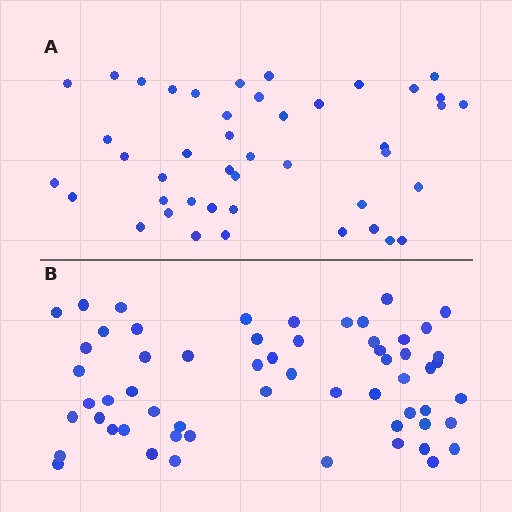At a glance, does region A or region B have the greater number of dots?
Region B (the bottom region) has more dots.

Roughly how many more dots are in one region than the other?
Region B has approximately 15 more dots than region A.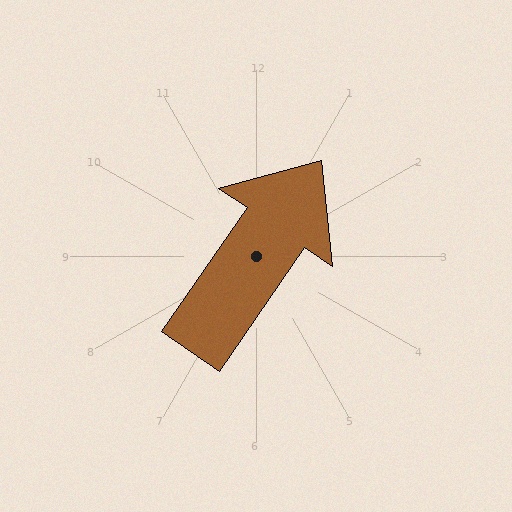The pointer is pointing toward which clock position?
Roughly 1 o'clock.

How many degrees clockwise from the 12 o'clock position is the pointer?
Approximately 35 degrees.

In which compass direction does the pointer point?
Northeast.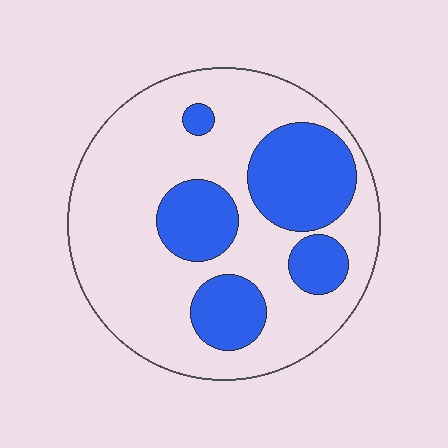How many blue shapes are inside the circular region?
5.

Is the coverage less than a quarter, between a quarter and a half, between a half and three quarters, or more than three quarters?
Between a quarter and a half.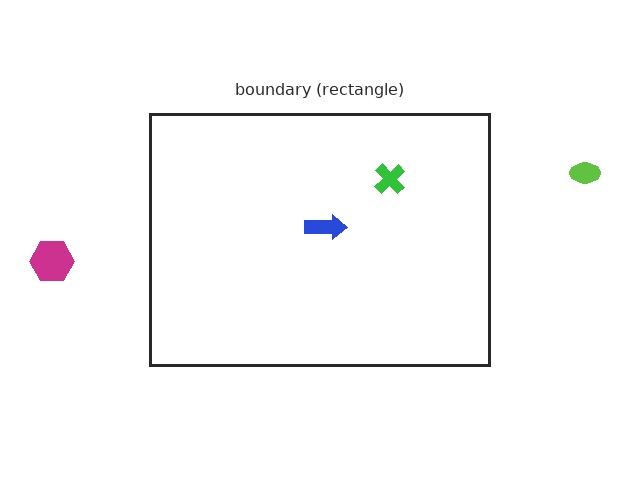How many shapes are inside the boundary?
2 inside, 2 outside.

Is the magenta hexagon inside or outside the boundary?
Outside.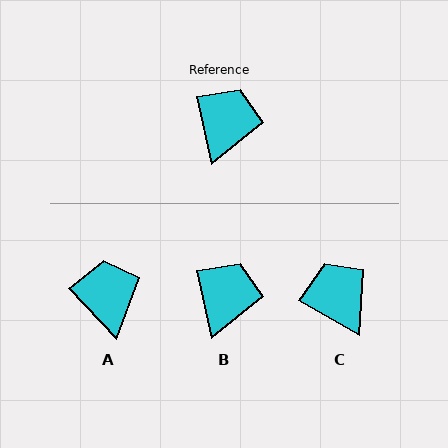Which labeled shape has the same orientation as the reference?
B.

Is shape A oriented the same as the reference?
No, it is off by about 31 degrees.